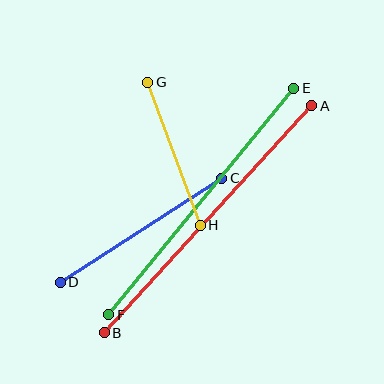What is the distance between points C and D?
The distance is approximately 192 pixels.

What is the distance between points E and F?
The distance is approximately 292 pixels.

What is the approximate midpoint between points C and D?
The midpoint is at approximately (141, 230) pixels.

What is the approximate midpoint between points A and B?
The midpoint is at approximately (208, 219) pixels.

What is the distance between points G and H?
The distance is approximately 152 pixels.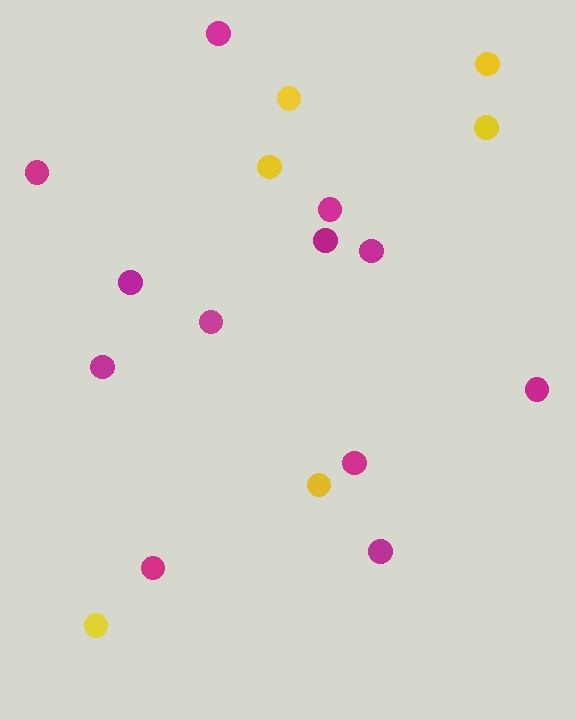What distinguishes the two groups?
There are 2 groups: one group of magenta circles (12) and one group of yellow circles (6).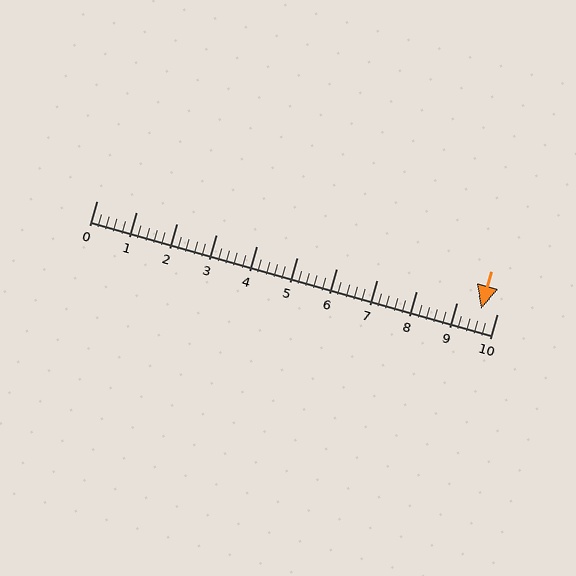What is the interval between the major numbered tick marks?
The major tick marks are spaced 1 units apart.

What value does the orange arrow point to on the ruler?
The orange arrow points to approximately 9.6.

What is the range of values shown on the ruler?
The ruler shows values from 0 to 10.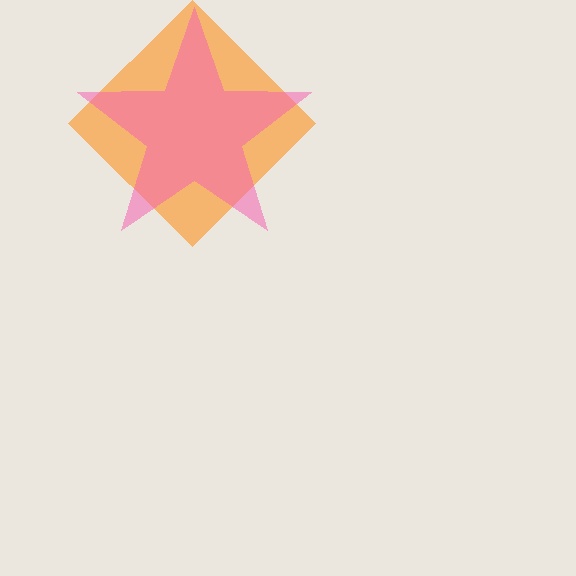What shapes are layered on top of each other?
The layered shapes are: an orange diamond, a pink star.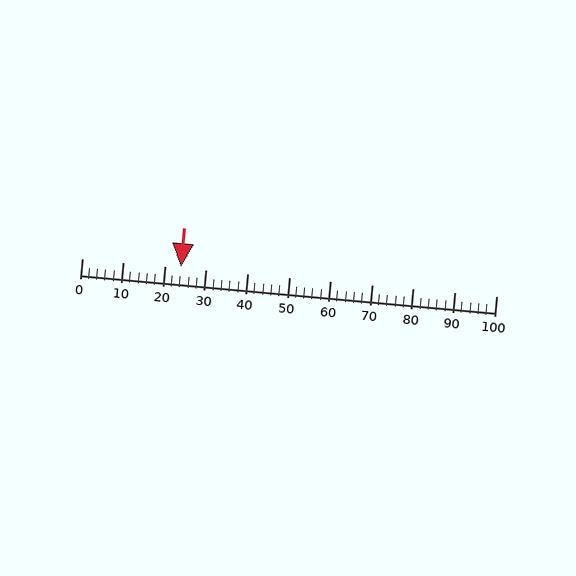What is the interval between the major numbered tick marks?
The major tick marks are spaced 10 units apart.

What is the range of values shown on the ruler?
The ruler shows values from 0 to 100.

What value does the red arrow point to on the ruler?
The red arrow points to approximately 24.